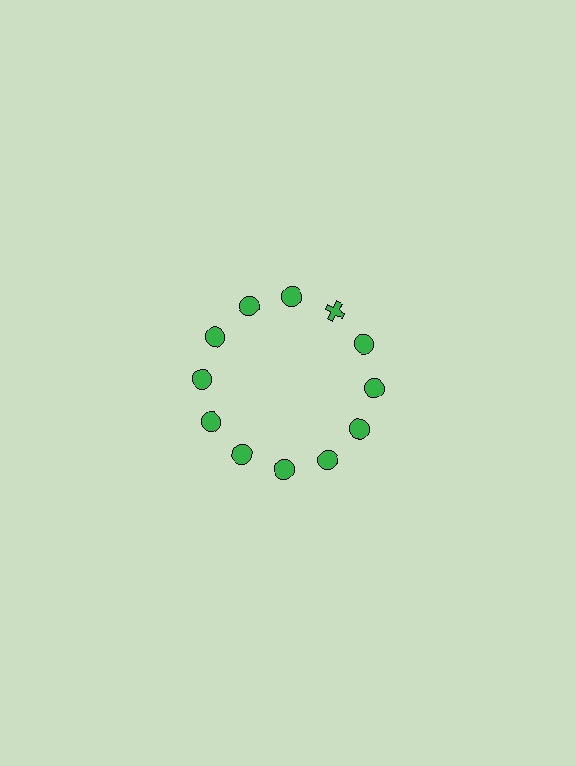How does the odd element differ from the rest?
It has a different shape: cross instead of circle.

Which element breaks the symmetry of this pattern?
The green cross at roughly the 1 o'clock position breaks the symmetry. All other shapes are green circles.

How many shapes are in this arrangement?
There are 12 shapes arranged in a ring pattern.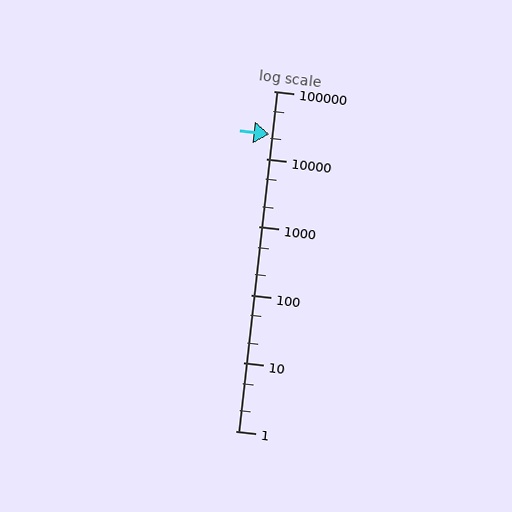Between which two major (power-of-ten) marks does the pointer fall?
The pointer is between 10000 and 100000.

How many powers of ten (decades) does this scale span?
The scale spans 5 decades, from 1 to 100000.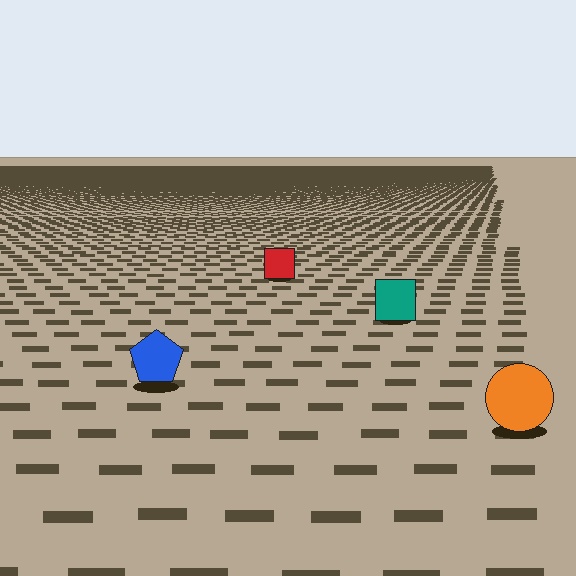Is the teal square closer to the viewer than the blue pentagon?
No. The blue pentagon is closer — you can tell from the texture gradient: the ground texture is coarser near it.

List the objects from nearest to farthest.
From nearest to farthest: the orange circle, the blue pentagon, the teal square, the red square.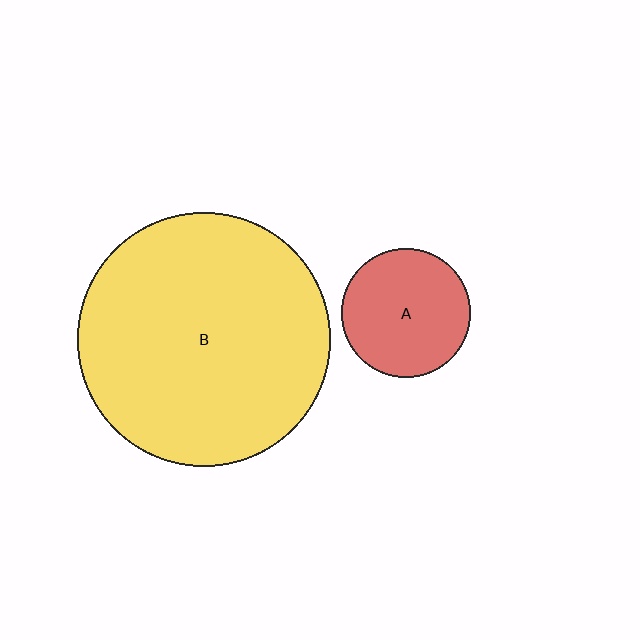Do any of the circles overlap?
No, none of the circles overlap.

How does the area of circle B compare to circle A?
Approximately 3.9 times.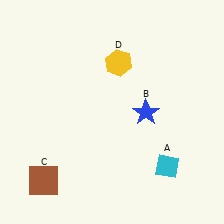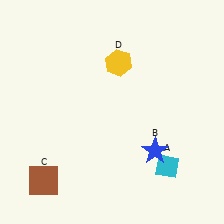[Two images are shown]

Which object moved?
The blue star (B) moved down.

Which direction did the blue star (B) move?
The blue star (B) moved down.